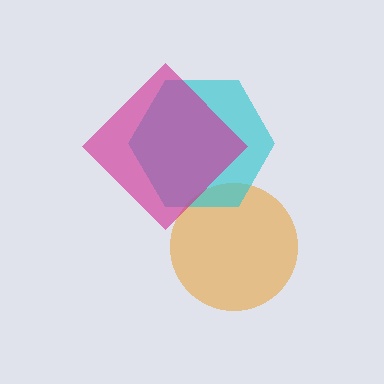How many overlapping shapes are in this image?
There are 3 overlapping shapes in the image.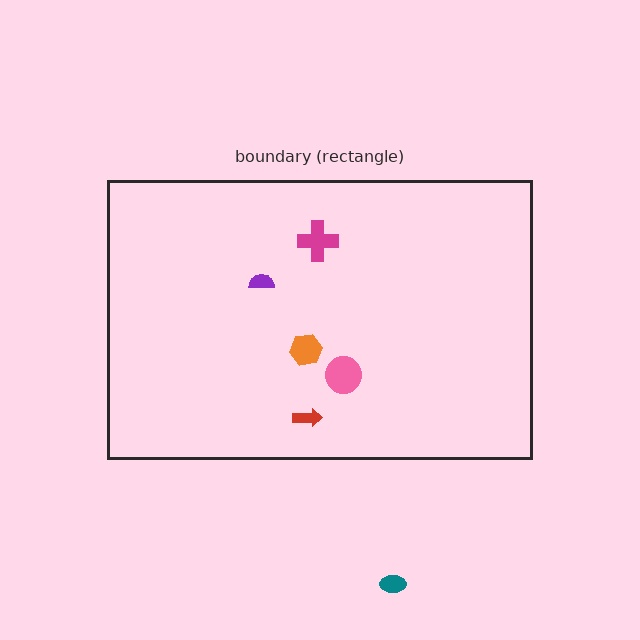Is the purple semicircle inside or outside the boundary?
Inside.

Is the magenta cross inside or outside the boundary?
Inside.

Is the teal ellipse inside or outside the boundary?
Outside.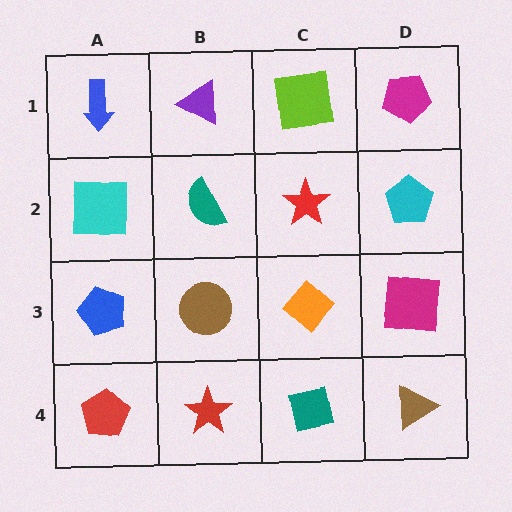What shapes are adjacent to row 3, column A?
A cyan square (row 2, column A), a red pentagon (row 4, column A), a brown circle (row 3, column B).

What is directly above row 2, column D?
A magenta pentagon.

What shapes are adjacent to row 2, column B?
A purple triangle (row 1, column B), a brown circle (row 3, column B), a cyan square (row 2, column A), a red star (row 2, column C).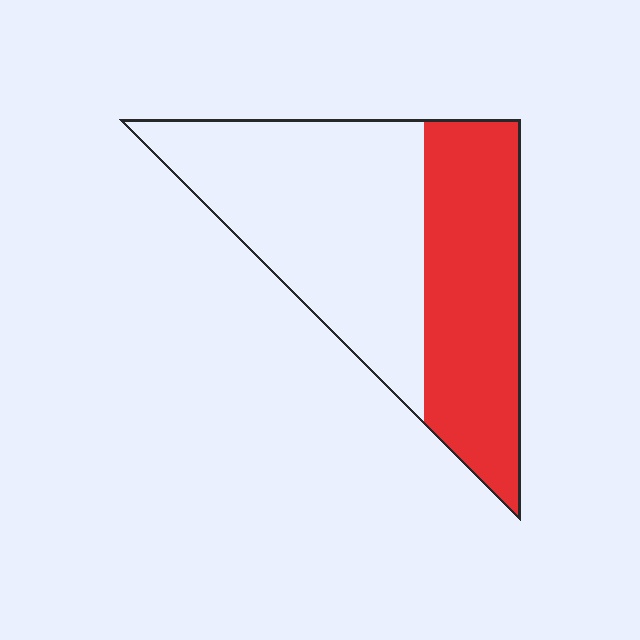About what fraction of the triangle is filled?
About two fifths (2/5).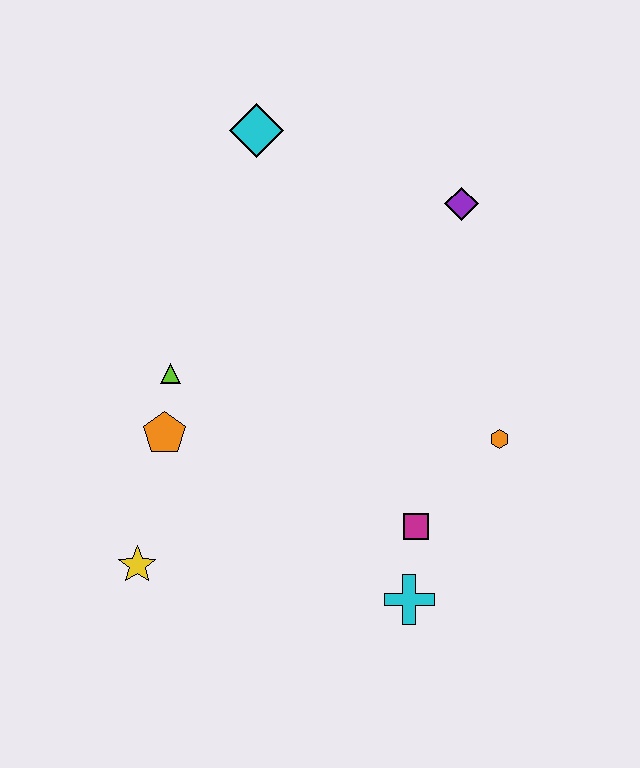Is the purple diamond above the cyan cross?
Yes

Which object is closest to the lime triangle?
The orange pentagon is closest to the lime triangle.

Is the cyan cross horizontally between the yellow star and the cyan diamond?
No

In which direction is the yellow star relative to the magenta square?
The yellow star is to the left of the magenta square.